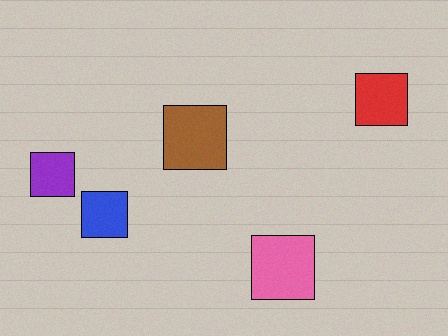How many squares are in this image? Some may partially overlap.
There are 5 squares.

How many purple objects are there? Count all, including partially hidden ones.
There is 1 purple object.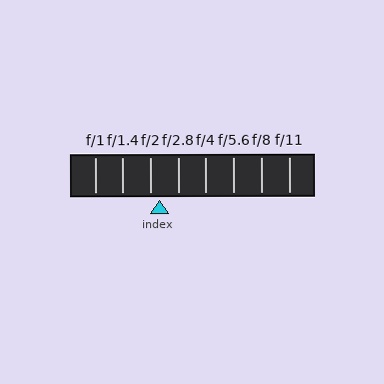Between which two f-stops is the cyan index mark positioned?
The index mark is between f/2 and f/2.8.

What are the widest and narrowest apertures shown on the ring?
The widest aperture shown is f/1 and the narrowest is f/11.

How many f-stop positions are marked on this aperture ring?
There are 8 f-stop positions marked.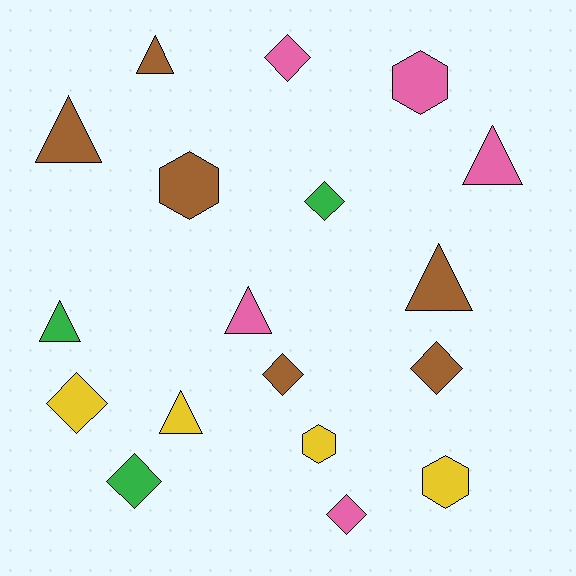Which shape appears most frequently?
Diamond, with 7 objects.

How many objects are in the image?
There are 18 objects.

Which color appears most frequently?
Brown, with 6 objects.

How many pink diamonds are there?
There are 2 pink diamonds.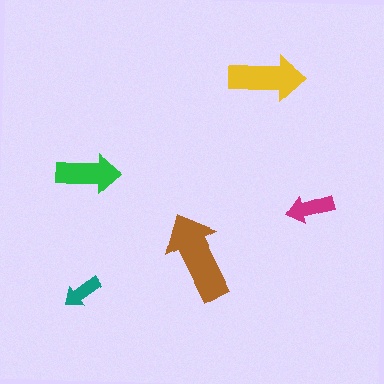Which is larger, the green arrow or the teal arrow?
The green one.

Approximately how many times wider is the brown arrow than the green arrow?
About 1.5 times wider.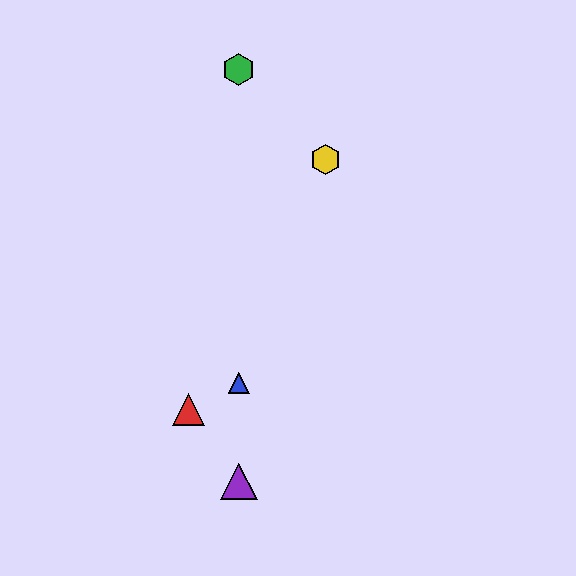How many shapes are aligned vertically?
3 shapes (the blue triangle, the green hexagon, the purple triangle) are aligned vertically.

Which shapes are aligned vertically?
The blue triangle, the green hexagon, the purple triangle are aligned vertically.